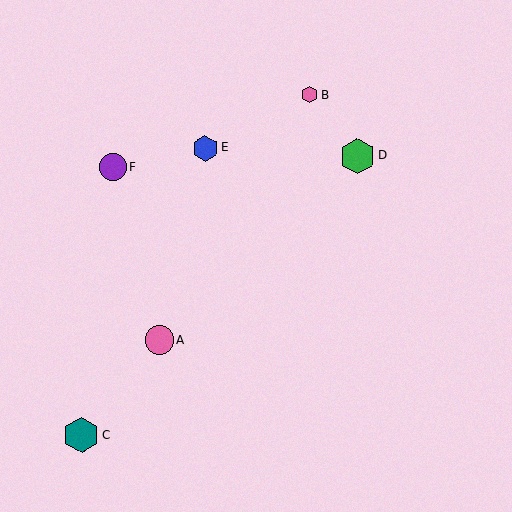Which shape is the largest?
The teal hexagon (labeled C) is the largest.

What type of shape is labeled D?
Shape D is a green hexagon.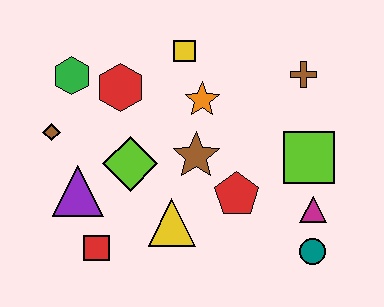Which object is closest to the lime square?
The magenta triangle is closest to the lime square.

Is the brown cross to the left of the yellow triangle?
No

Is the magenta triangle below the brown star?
Yes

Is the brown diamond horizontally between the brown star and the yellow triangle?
No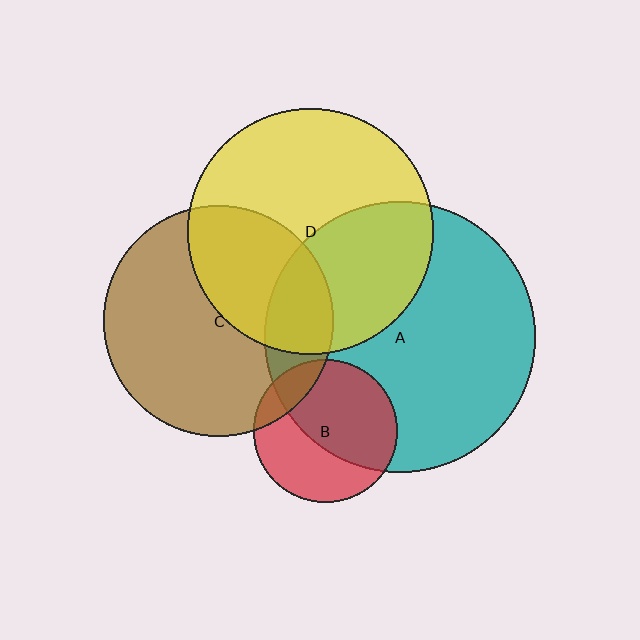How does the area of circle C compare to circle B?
Approximately 2.6 times.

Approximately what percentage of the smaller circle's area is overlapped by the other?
Approximately 55%.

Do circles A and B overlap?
Yes.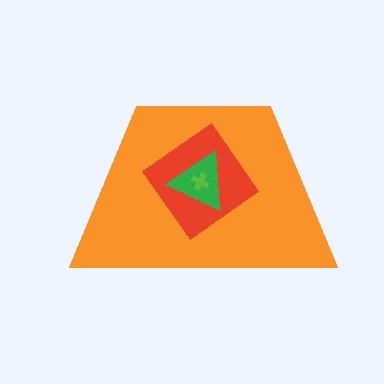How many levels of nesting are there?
4.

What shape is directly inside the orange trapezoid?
The red diamond.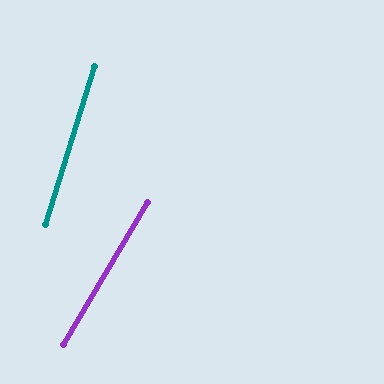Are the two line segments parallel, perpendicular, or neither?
Neither parallel nor perpendicular — they differ by about 13°.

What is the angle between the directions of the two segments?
Approximately 13 degrees.